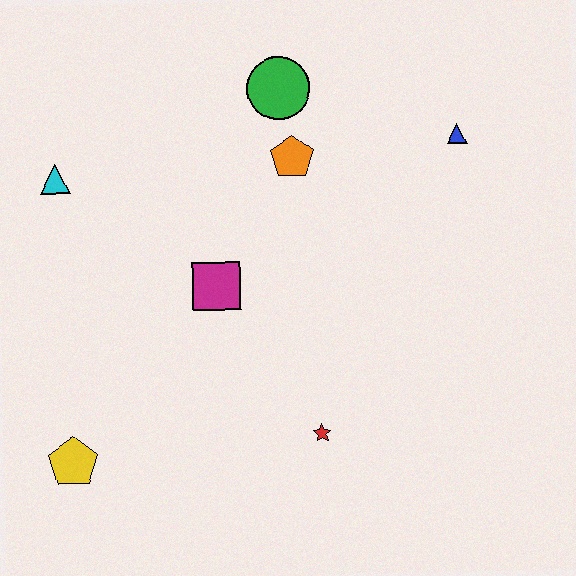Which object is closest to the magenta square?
The orange pentagon is closest to the magenta square.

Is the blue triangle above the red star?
Yes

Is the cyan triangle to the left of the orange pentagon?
Yes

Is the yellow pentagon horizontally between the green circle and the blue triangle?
No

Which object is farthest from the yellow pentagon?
The blue triangle is farthest from the yellow pentagon.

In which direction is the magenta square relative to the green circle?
The magenta square is below the green circle.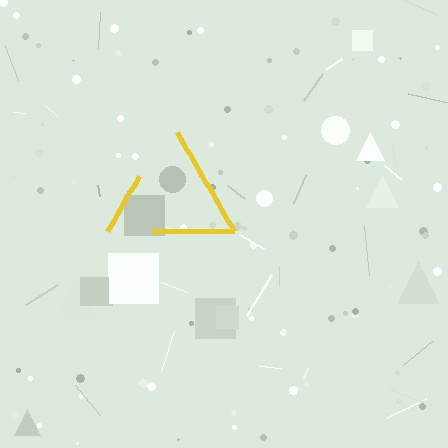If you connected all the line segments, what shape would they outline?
They would outline a triangle.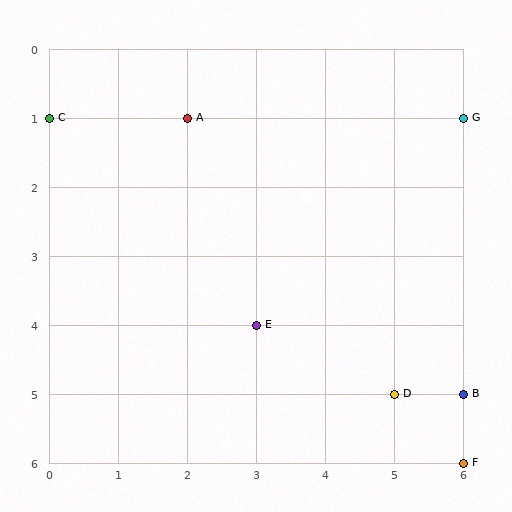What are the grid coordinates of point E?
Point E is at grid coordinates (3, 4).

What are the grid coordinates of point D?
Point D is at grid coordinates (5, 5).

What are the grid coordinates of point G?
Point G is at grid coordinates (6, 1).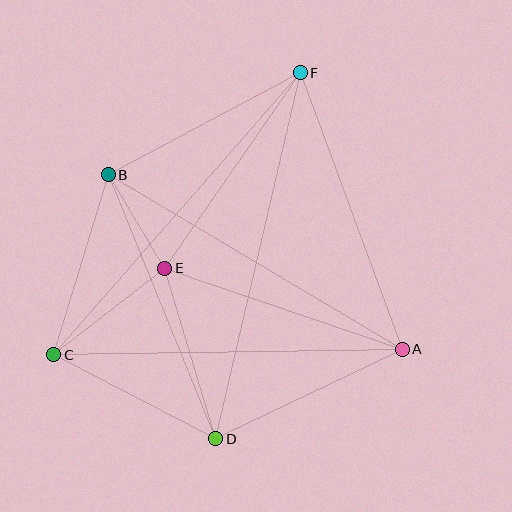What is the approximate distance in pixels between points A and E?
The distance between A and E is approximately 251 pixels.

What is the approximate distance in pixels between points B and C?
The distance between B and C is approximately 188 pixels.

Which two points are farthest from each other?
Points D and F are farthest from each other.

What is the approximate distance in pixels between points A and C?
The distance between A and C is approximately 348 pixels.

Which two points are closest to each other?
Points B and E are closest to each other.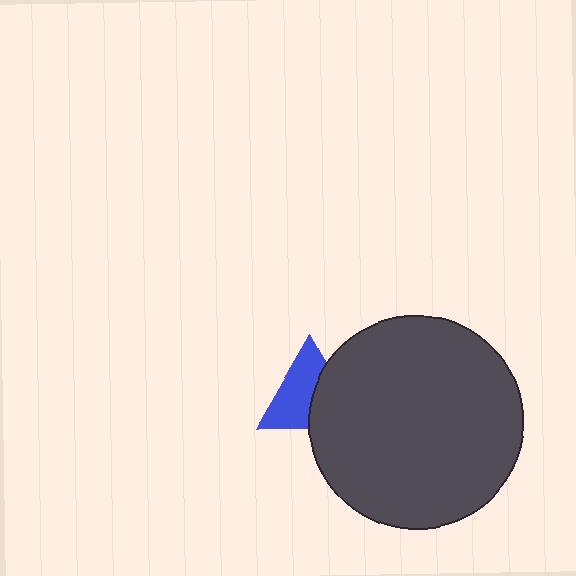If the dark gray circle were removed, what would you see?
You would see the complete blue triangle.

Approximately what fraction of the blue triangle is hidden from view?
Roughly 41% of the blue triangle is hidden behind the dark gray circle.